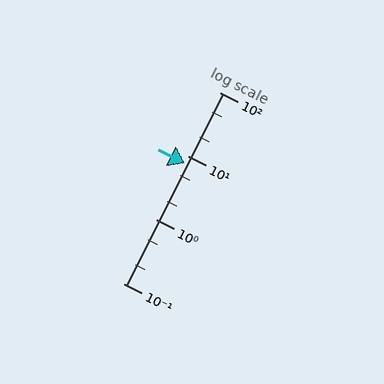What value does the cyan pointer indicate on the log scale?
The pointer indicates approximately 7.7.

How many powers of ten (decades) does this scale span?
The scale spans 3 decades, from 0.1 to 100.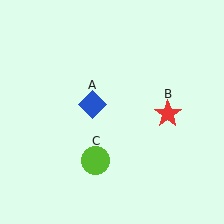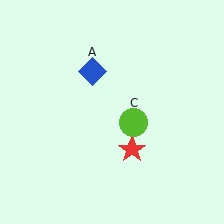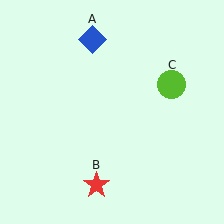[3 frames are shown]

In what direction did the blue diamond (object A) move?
The blue diamond (object A) moved up.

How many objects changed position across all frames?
3 objects changed position: blue diamond (object A), red star (object B), lime circle (object C).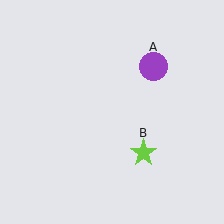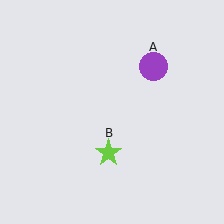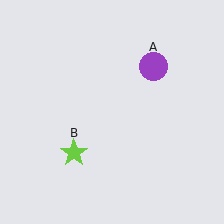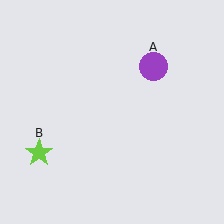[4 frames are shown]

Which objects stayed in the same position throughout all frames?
Purple circle (object A) remained stationary.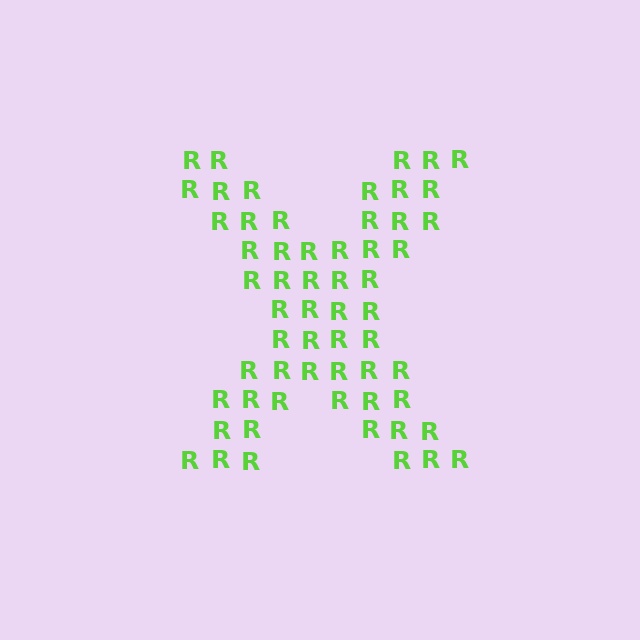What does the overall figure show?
The overall figure shows the letter X.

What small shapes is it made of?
It is made of small letter R's.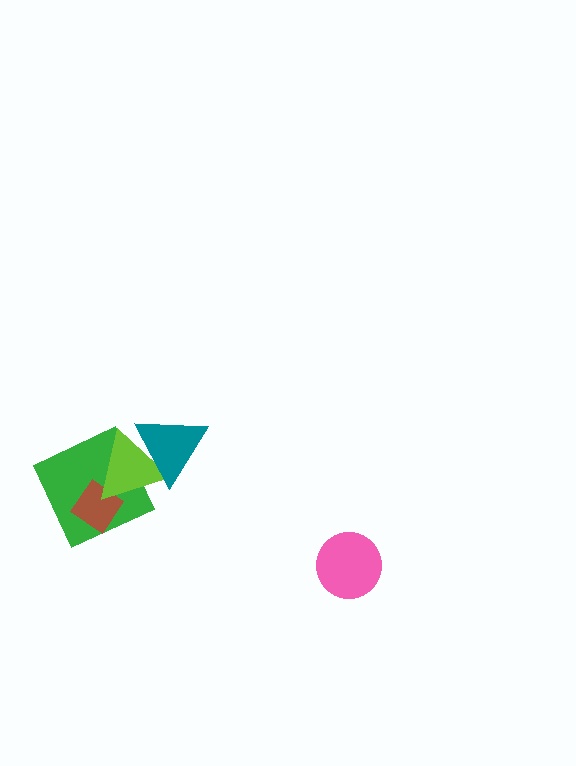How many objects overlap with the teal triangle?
1 object overlaps with the teal triangle.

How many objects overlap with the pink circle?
0 objects overlap with the pink circle.